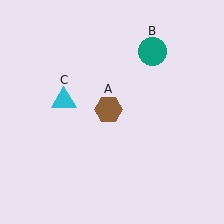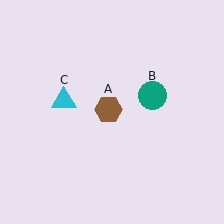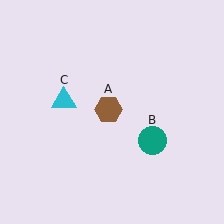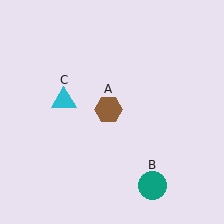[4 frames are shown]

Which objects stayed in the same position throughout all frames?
Brown hexagon (object A) and cyan triangle (object C) remained stationary.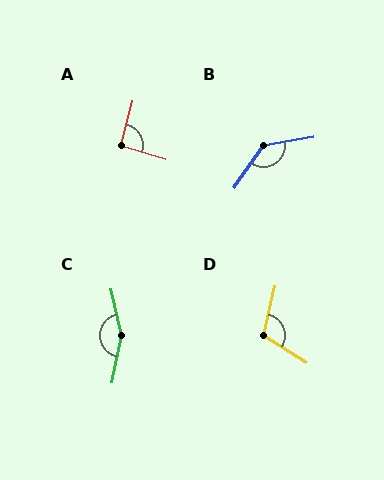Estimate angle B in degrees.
Approximately 134 degrees.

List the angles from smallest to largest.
A (92°), D (109°), B (134°), C (156°).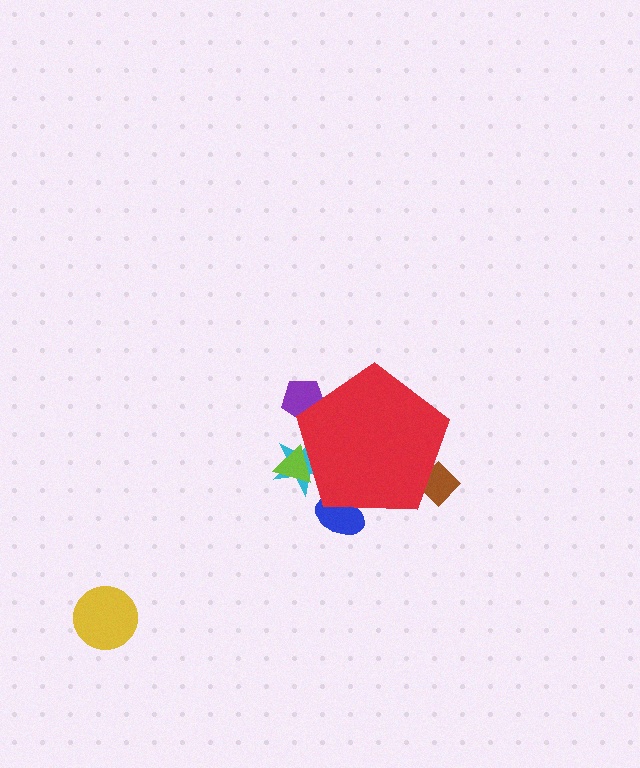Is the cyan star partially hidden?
Yes, the cyan star is partially hidden behind the red pentagon.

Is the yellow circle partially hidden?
No, the yellow circle is fully visible.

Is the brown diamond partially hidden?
Yes, the brown diamond is partially hidden behind the red pentagon.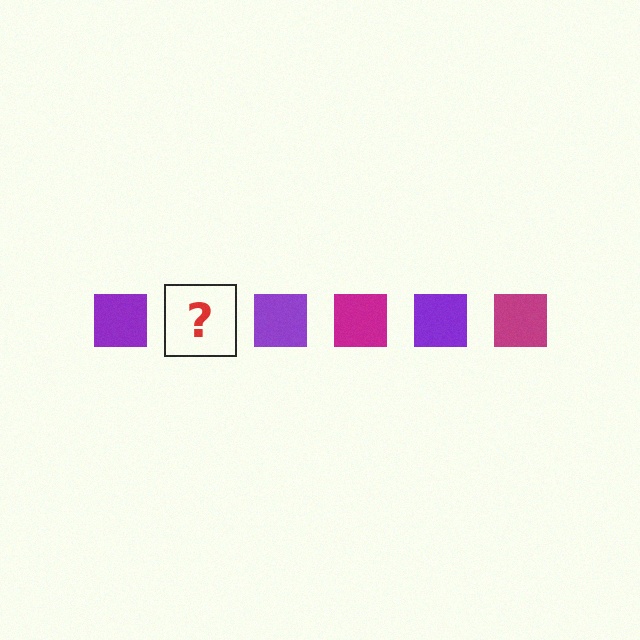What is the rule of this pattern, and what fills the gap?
The rule is that the pattern cycles through purple, magenta squares. The gap should be filled with a magenta square.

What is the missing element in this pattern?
The missing element is a magenta square.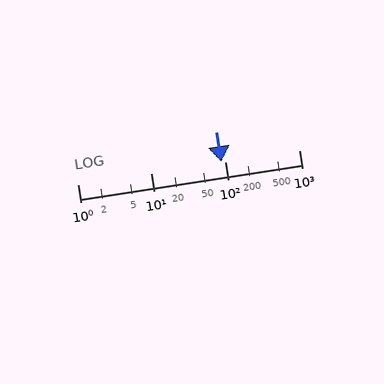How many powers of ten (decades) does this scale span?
The scale spans 3 decades, from 1 to 1000.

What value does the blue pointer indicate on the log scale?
The pointer indicates approximately 88.